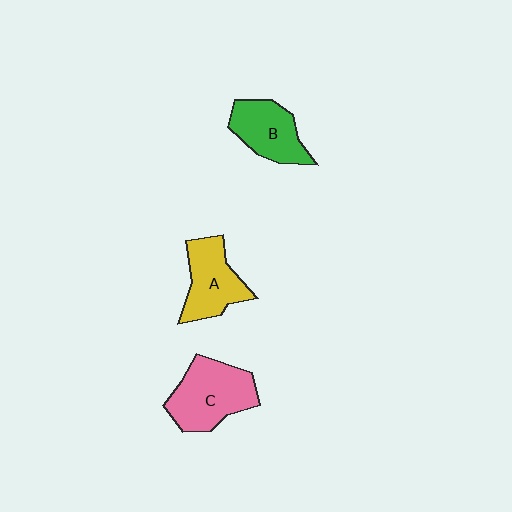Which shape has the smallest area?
Shape B (green).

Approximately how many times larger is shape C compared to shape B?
Approximately 1.3 times.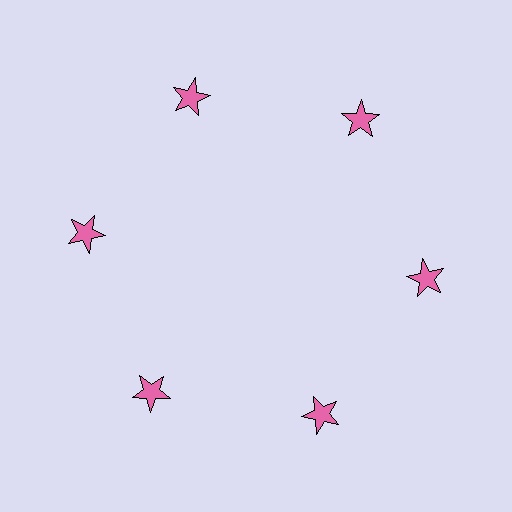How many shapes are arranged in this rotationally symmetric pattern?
There are 6 shapes, arranged in 6 groups of 1.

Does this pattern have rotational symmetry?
Yes, this pattern has 6-fold rotational symmetry. It looks the same after rotating 60 degrees around the center.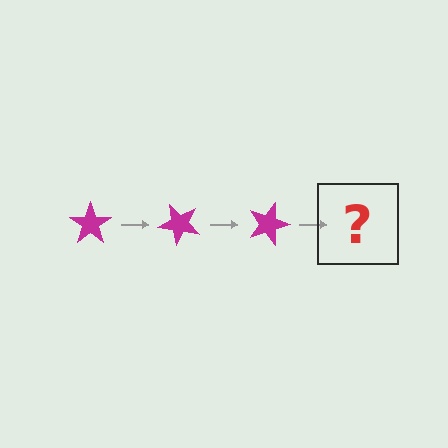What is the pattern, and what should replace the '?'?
The pattern is that the star rotates 45 degrees each step. The '?' should be a magenta star rotated 135 degrees.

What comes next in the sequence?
The next element should be a magenta star rotated 135 degrees.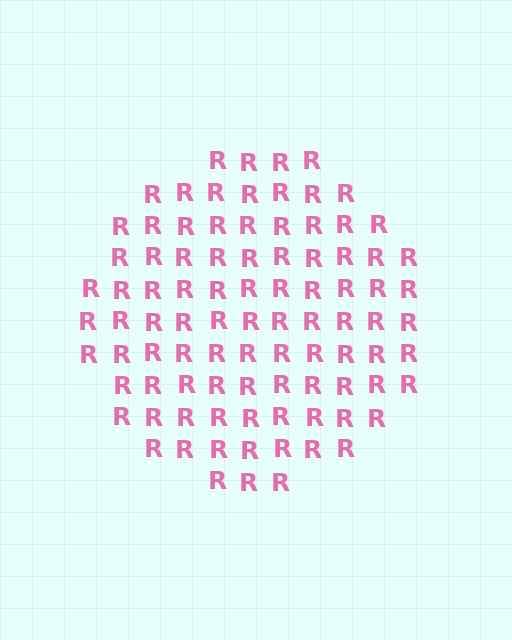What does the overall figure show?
The overall figure shows a circle.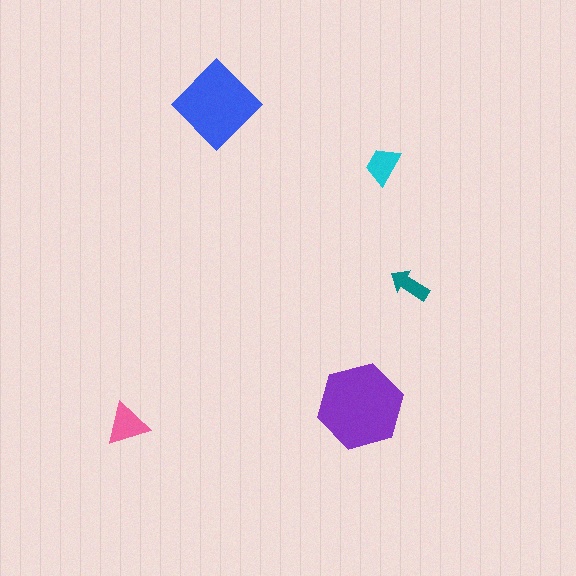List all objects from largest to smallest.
The purple hexagon, the blue diamond, the pink triangle, the cyan trapezoid, the teal arrow.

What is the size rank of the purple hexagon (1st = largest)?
1st.